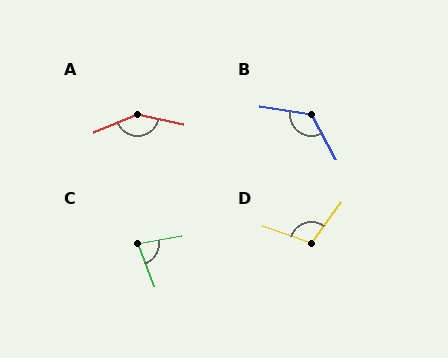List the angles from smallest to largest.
C (79°), D (108°), B (128°), A (145°).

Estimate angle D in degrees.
Approximately 108 degrees.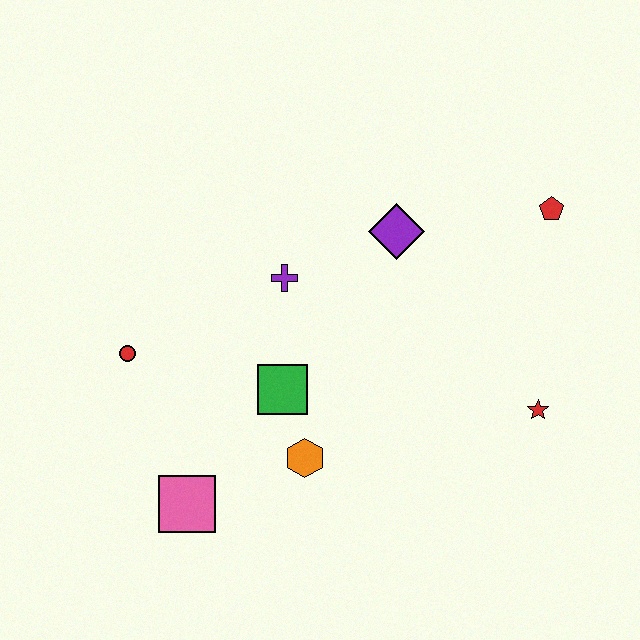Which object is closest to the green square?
The orange hexagon is closest to the green square.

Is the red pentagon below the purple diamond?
No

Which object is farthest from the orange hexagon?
The red pentagon is farthest from the orange hexagon.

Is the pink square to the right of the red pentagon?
No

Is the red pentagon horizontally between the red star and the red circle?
No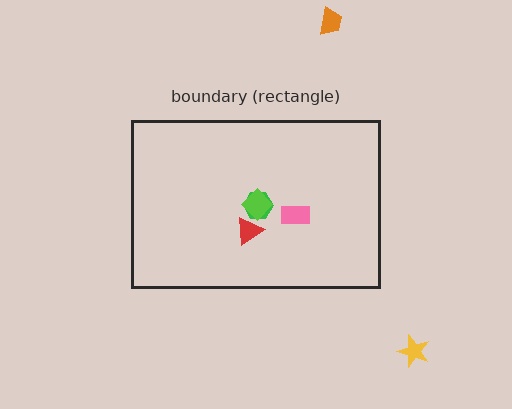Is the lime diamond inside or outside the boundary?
Inside.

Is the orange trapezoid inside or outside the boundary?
Outside.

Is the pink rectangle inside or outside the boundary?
Inside.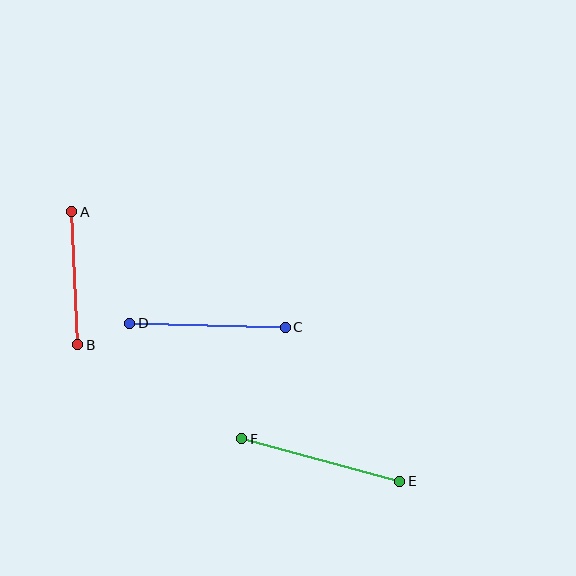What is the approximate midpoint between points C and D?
The midpoint is at approximately (207, 325) pixels.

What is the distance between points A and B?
The distance is approximately 133 pixels.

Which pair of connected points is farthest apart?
Points E and F are farthest apart.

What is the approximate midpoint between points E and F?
The midpoint is at approximately (321, 460) pixels.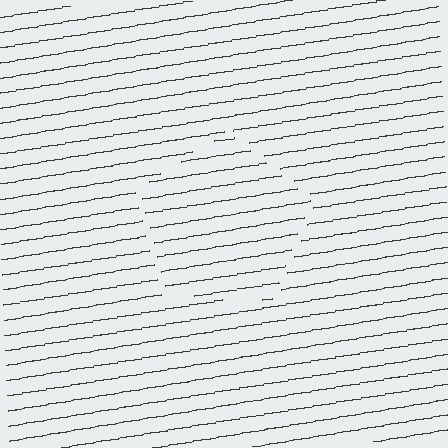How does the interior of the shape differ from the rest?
The interior of the shape contains the same grating, shifted by half a period — the contour is defined by the phase discontinuity where line-ends from the inner and outer gratings abut.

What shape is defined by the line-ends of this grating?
An illusory pentagon. The interior of the shape contains the same grating, shifted by half a period — the contour is defined by the phase discontinuity where line-ends from the inner and outer gratings abut.